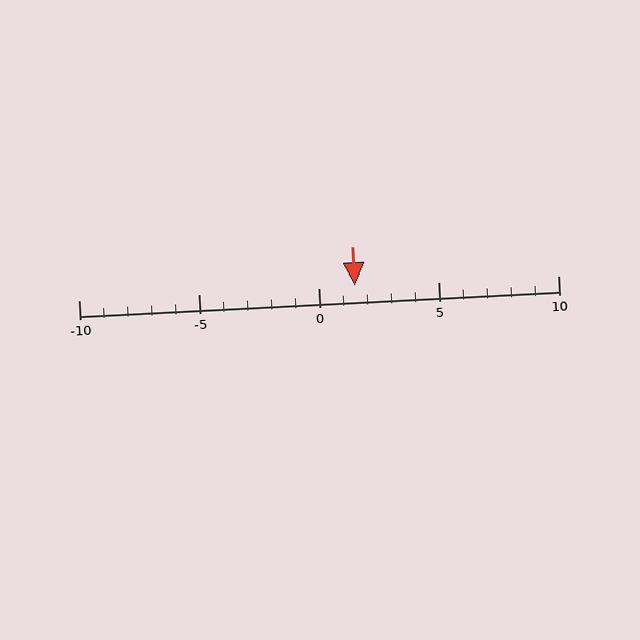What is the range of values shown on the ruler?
The ruler shows values from -10 to 10.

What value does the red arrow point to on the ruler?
The red arrow points to approximately 2.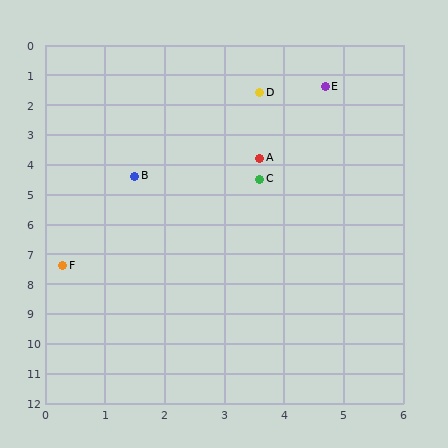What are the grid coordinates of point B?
Point B is at approximately (1.5, 4.4).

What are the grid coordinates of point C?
Point C is at approximately (3.6, 4.5).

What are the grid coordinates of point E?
Point E is at approximately (4.7, 1.4).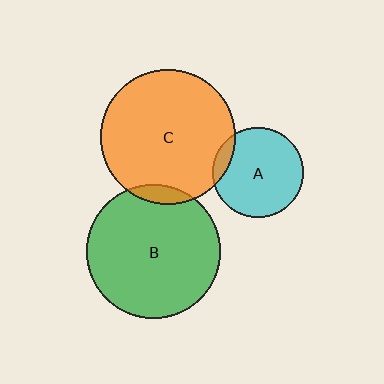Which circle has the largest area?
Circle C (orange).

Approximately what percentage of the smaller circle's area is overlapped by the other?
Approximately 10%.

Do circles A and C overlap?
Yes.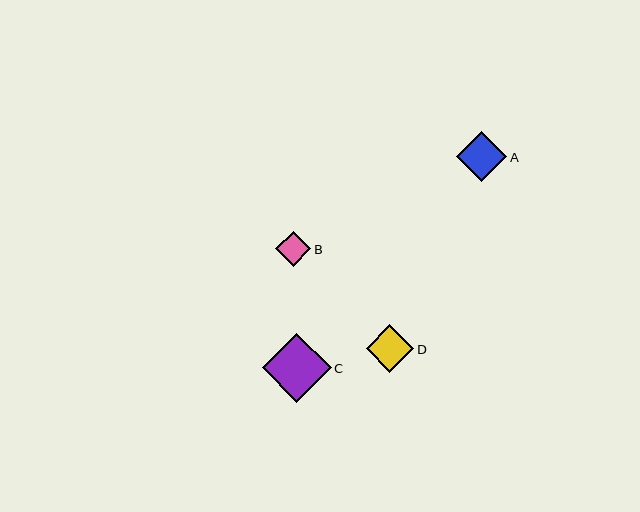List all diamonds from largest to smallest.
From largest to smallest: C, A, D, B.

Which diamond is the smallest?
Diamond B is the smallest with a size of approximately 35 pixels.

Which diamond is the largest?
Diamond C is the largest with a size of approximately 69 pixels.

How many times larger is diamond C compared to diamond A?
Diamond C is approximately 1.4 times the size of diamond A.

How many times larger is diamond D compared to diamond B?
Diamond D is approximately 1.4 times the size of diamond B.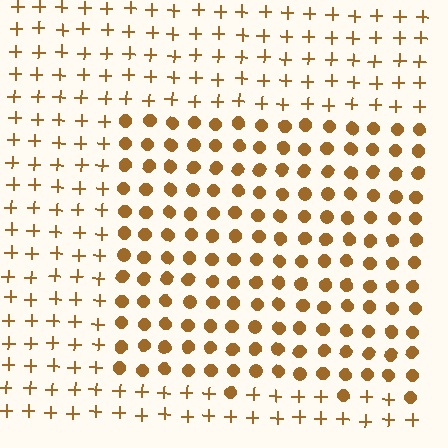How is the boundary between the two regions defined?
The boundary is defined by a change in element shape: circles inside vs. plus signs outside. All elements share the same color and spacing.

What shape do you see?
I see a rectangle.